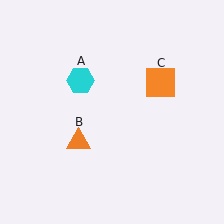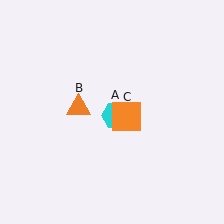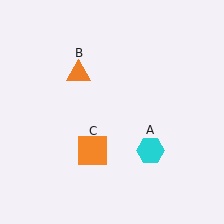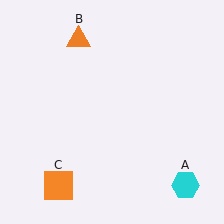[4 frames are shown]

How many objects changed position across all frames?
3 objects changed position: cyan hexagon (object A), orange triangle (object B), orange square (object C).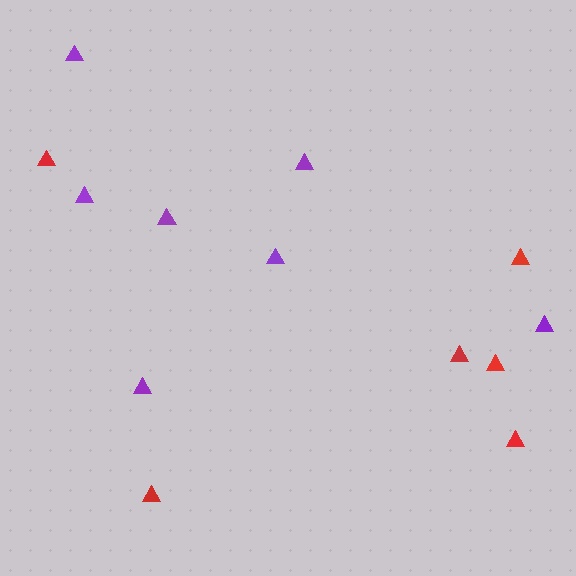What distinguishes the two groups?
There are 2 groups: one group of purple triangles (7) and one group of red triangles (6).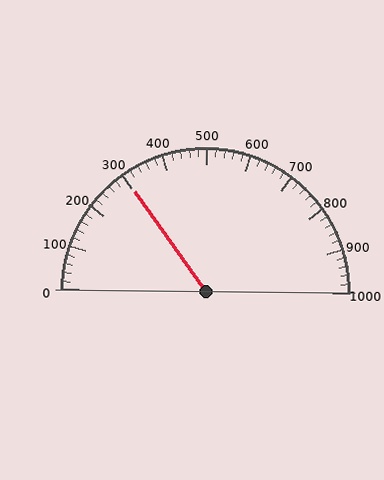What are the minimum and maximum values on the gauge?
The gauge ranges from 0 to 1000.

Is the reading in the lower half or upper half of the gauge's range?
The reading is in the lower half of the range (0 to 1000).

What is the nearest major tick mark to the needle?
The nearest major tick mark is 300.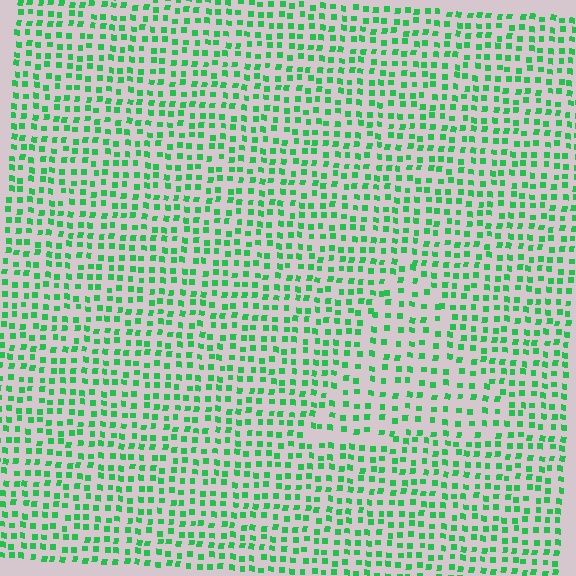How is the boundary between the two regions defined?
The boundary is defined by a change in element density (approximately 1.5x ratio). All elements are the same color, size, and shape.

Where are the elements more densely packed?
The elements are more densely packed outside the triangle boundary.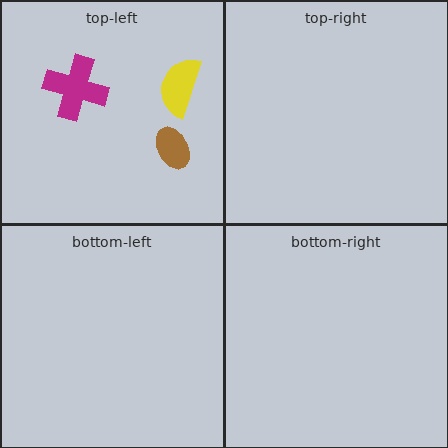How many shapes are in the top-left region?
3.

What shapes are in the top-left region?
The magenta cross, the yellow semicircle, the brown ellipse.